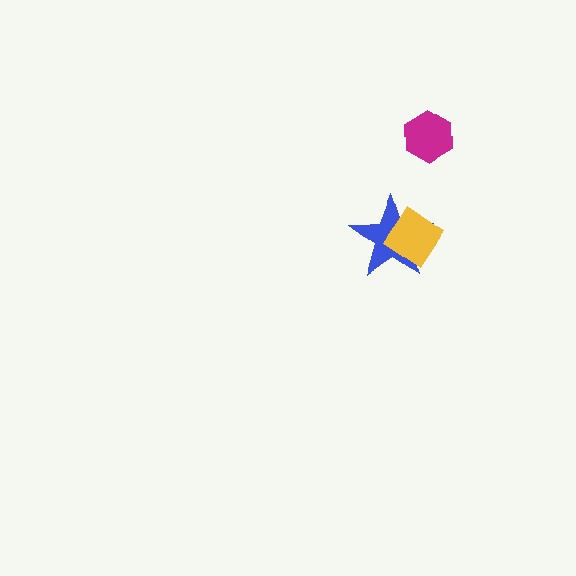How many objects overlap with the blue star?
1 object overlaps with the blue star.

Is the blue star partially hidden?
Yes, it is partially covered by another shape.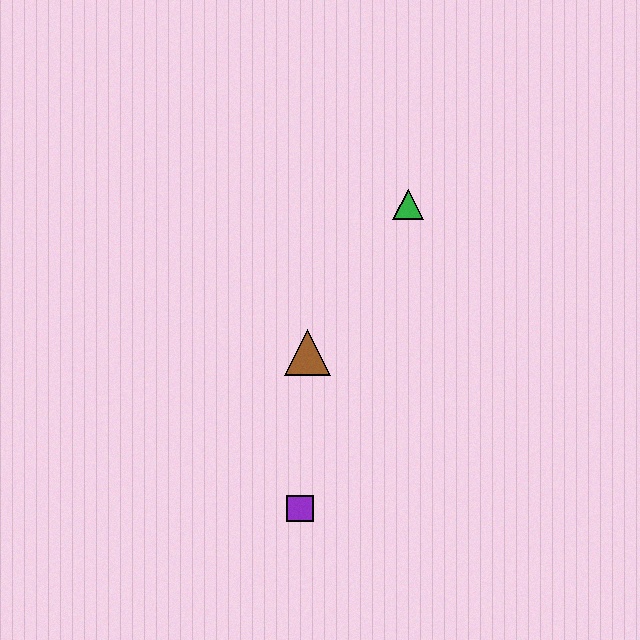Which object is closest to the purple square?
The brown triangle is closest to the purple square.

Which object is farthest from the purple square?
The green triangle is farthest from the purple square.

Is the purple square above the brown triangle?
No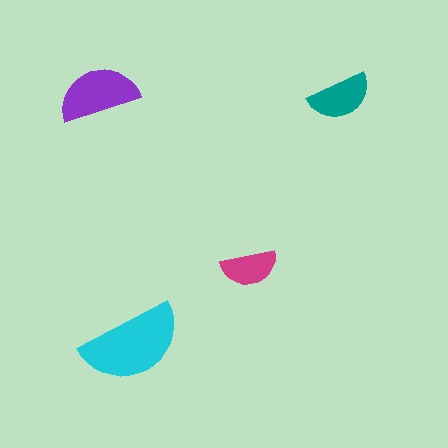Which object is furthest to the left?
The purple semicircle is leftmost.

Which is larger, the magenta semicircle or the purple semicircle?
The purple one.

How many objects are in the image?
There are 4 objects in the image.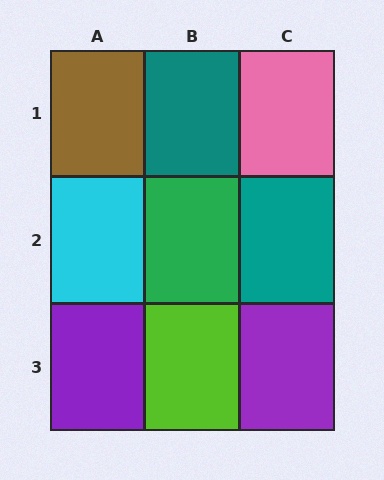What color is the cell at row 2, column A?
Cyan.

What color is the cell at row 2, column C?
Teal.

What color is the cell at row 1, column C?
Pink.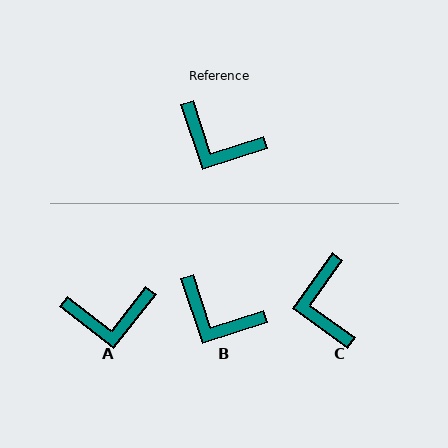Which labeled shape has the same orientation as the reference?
B.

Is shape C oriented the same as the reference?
No, it is off by about 54 degrees.